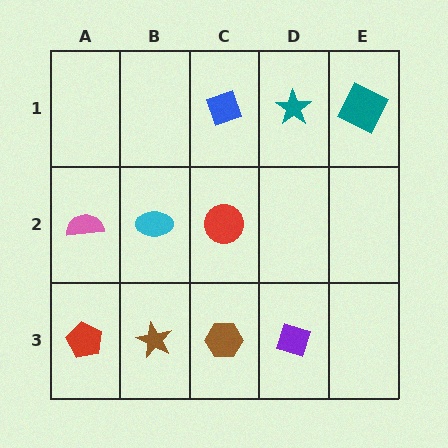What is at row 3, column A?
A red pentagon.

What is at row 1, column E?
A teal square.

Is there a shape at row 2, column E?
No, that cell is empty.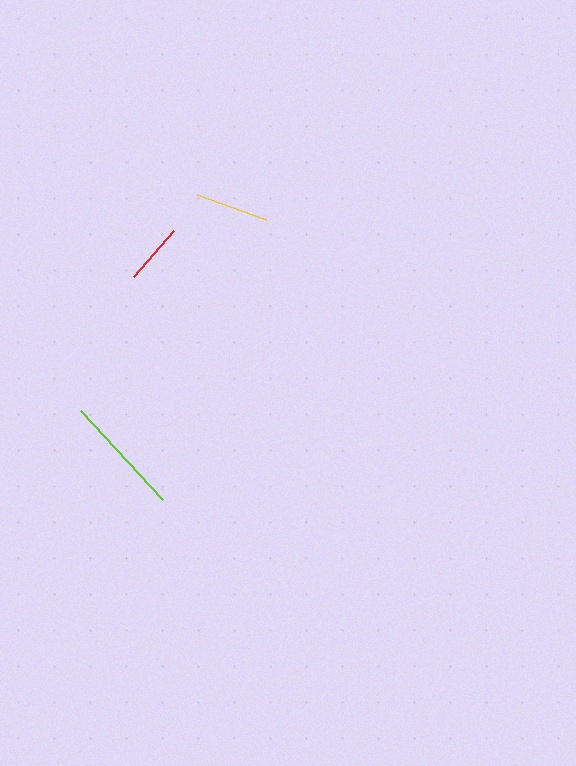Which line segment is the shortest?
The red line is the shortest at approximately 61 pixels.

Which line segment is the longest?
The lime line is the longest at approximately 121 pixels.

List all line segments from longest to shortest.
From longest to shortest: lime, yellow, red.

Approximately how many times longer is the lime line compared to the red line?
The lime line is approximately 2.0 times the length of the red line.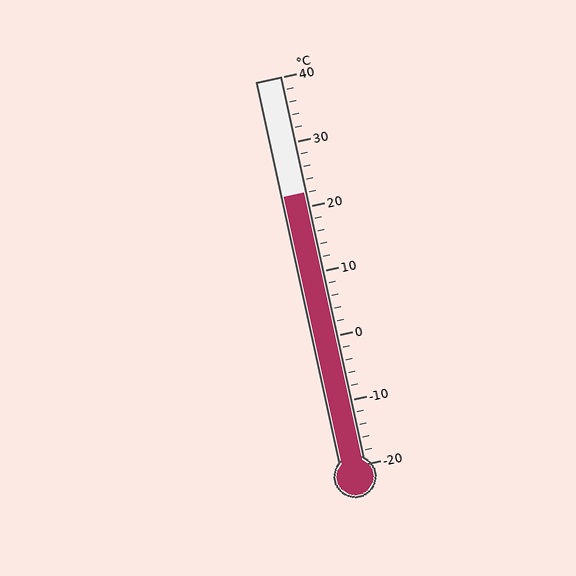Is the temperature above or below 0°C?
The temperature is above 0°C.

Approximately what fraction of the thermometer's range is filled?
The thermometer is filled to approximately 70% of its range.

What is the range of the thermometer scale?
The thermometer scale ranges from -20°C to 40°C.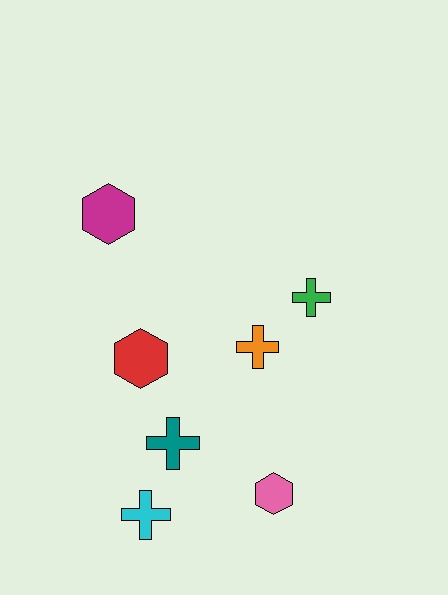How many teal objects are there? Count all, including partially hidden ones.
There is 1 teal object.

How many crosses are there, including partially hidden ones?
There are 4 crosses.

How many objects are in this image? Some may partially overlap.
There are 7 objects.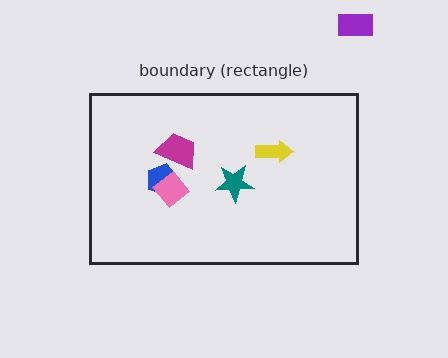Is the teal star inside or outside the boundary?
Inside.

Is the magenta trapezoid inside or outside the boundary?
Inside.